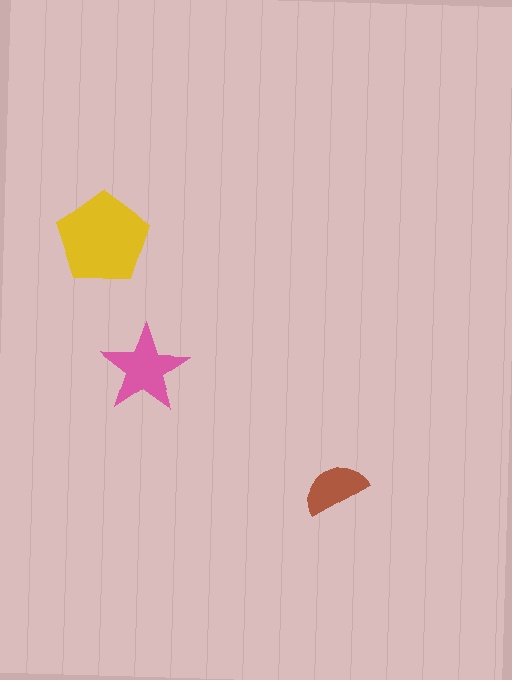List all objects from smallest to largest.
The brown semicircle, the pink star, the yellow pentagon.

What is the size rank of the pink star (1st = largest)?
2nd.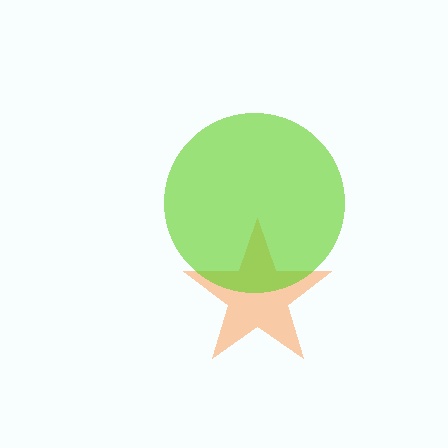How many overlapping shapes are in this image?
There are 2 overlapping shapes in the image.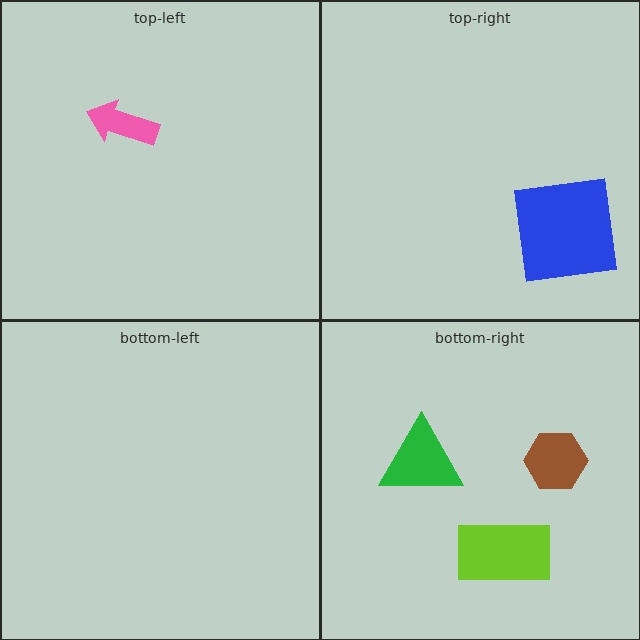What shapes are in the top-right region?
The blue square.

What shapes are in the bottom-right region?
The green triangle, the brown hexagon, the lime rectangle.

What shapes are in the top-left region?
The pink arrow.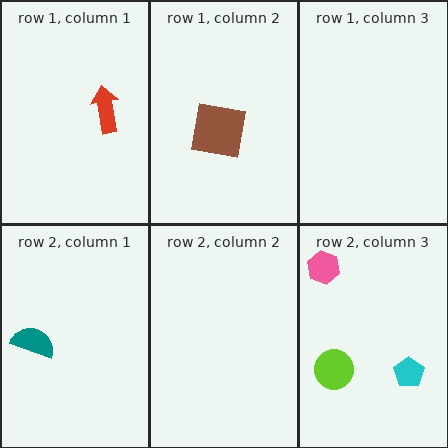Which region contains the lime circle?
The row 2, column 3 region.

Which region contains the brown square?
The row 1, column 2 region.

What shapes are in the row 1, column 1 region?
The red arrow.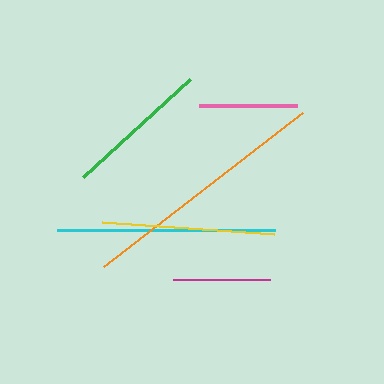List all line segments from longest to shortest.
From longest to shortest: orange, cyan, yellow, green, pink, magenta.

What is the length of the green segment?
The green segment is approximately 145 pixels long.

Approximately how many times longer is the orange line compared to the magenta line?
The orange line is approximately 2.6 times the length of the magenta line.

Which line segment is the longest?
The orange line is the longest at approximately 252 pixels.